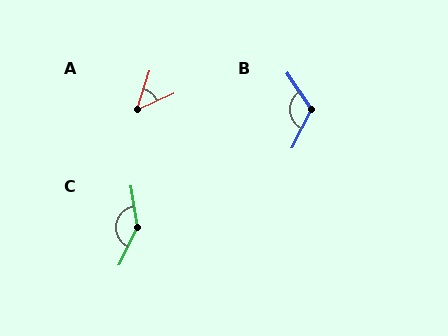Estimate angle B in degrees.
Approximately 119 degrees.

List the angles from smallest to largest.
A (48°), B (119°), C (145°).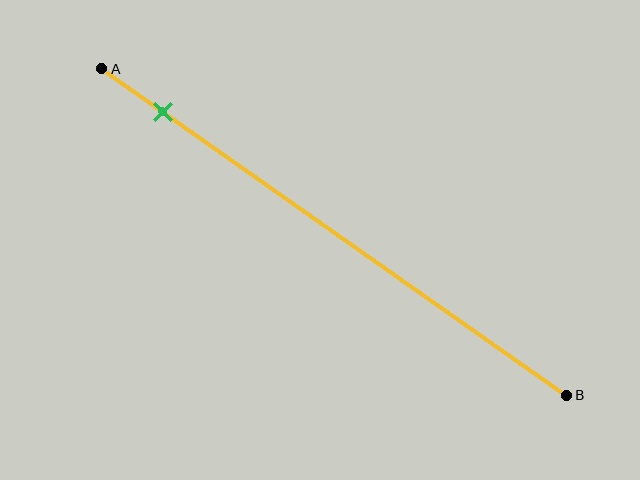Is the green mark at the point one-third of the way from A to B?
No, the mark is at about 15% from A, not at the 33% one-third point.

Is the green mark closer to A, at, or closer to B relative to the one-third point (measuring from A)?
The green mark is closer to point A than the one-third point of segment AB.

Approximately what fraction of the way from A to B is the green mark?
The green mark is approximately 15% of the way from A to B.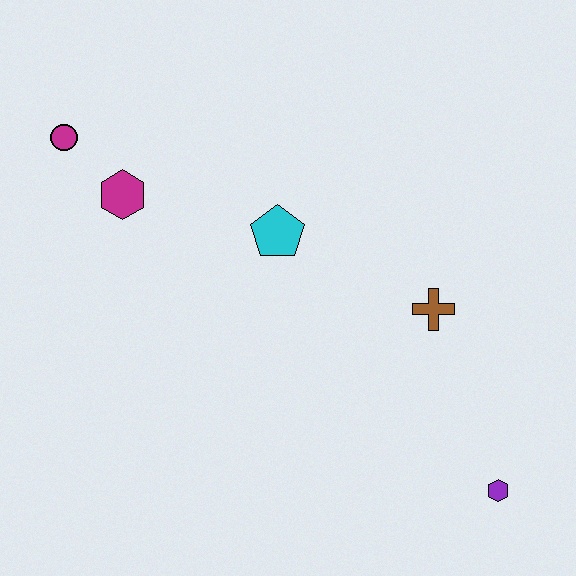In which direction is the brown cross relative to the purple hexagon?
The brown cross is above the purple hexagon.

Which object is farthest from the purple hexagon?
The magenta circle is farthest from the purple hexagon.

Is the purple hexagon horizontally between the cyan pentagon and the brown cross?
No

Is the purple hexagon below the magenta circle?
Yes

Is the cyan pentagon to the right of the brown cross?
No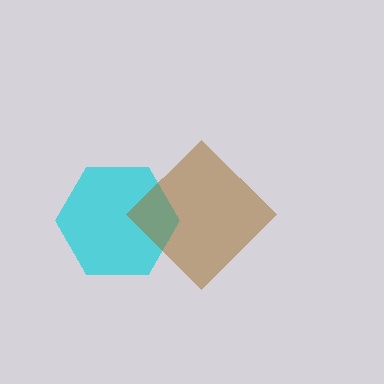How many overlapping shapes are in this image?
There are 2 overlapping shapes in the image.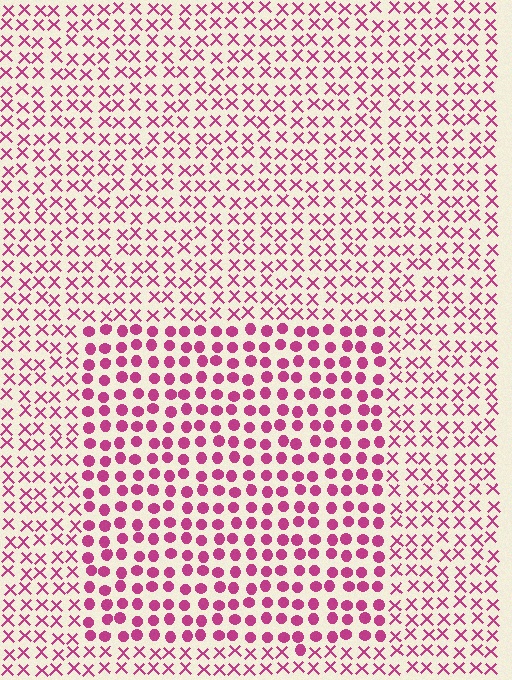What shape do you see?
I see a rectangle.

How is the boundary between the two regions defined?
The boundary is defined by a change in element shape: circles inside vs. X marks outside. All elements share the same color and spacing.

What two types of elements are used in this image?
The image uses circles inside the rectangle region and X marks outside it.